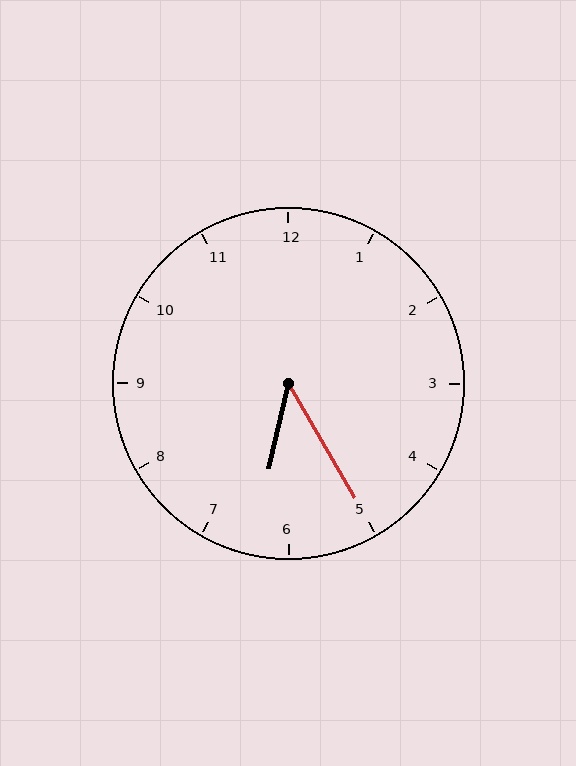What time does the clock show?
6:25.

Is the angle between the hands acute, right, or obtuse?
It is acute.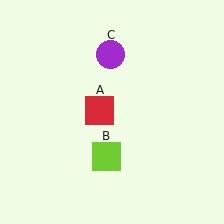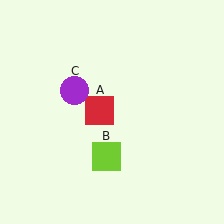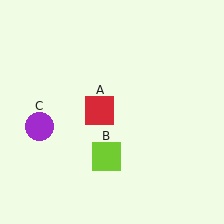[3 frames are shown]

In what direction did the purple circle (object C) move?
The purple circle (object C) moved down and to the left.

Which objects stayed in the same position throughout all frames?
Red square (object A) and lime square (object B) remained stationary.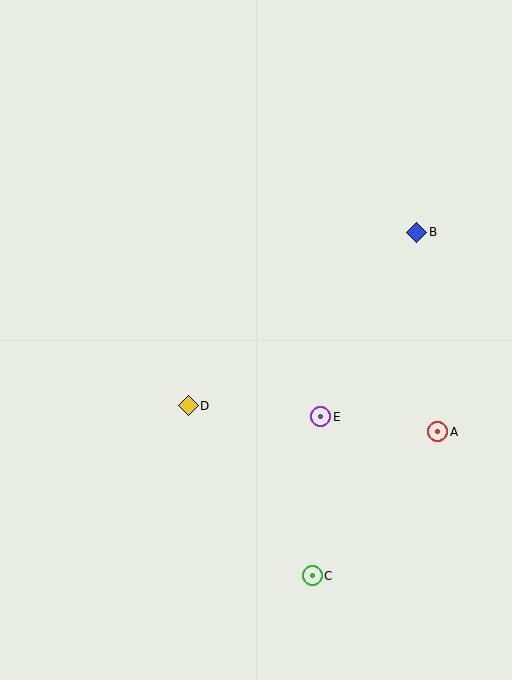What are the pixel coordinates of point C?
Point C is at (312, 576).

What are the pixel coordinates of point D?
Point D is at (188, 406).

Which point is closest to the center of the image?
Point D at (188, 406) is closest to the center.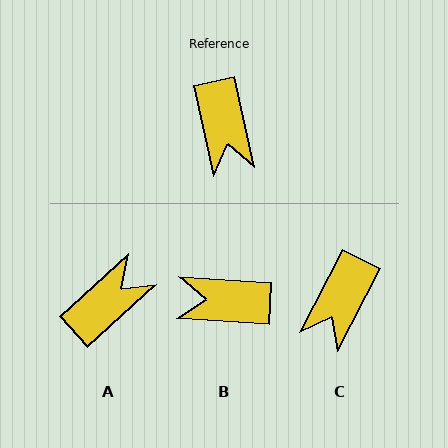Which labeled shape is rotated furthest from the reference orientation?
A, about 120 degrees away.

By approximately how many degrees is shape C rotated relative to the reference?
Approximately 40 degrees clockwise.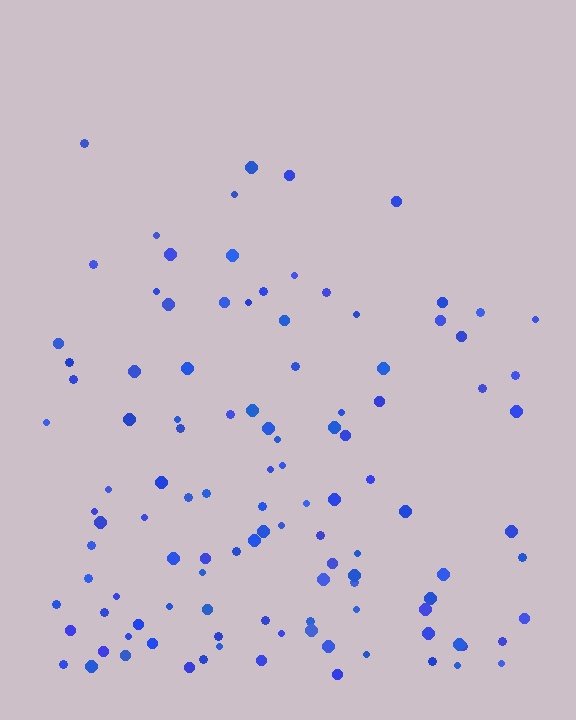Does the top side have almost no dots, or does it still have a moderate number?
Still a moderate number, just noticeably fewer than the bottom.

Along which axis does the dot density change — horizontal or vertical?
Vertical.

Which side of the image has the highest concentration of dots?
The bottom.